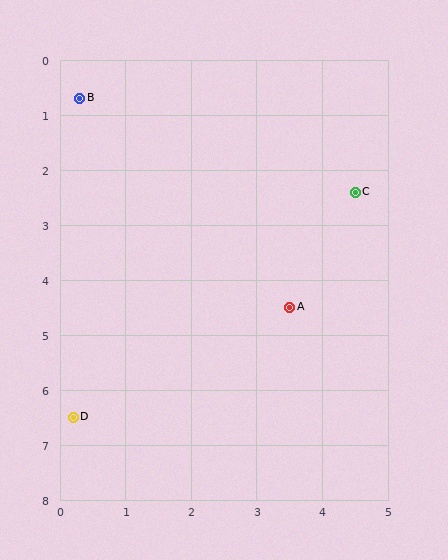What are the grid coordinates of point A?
Point A is at approximately (3.5, 4.5).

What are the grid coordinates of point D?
Point D is at approximately (0.2, 6.5).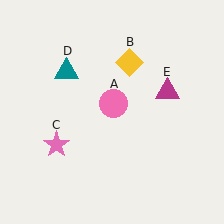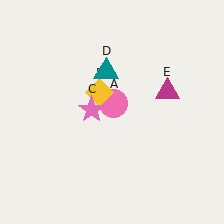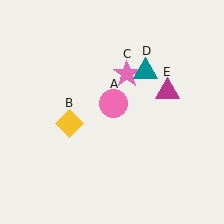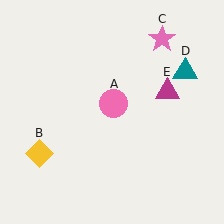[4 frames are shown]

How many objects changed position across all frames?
3 objects changed position: yellow diamond (object B), pink star (object C), teal triangle (object D).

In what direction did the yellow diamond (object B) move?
The yellow diamond (object B) moved down and to the left.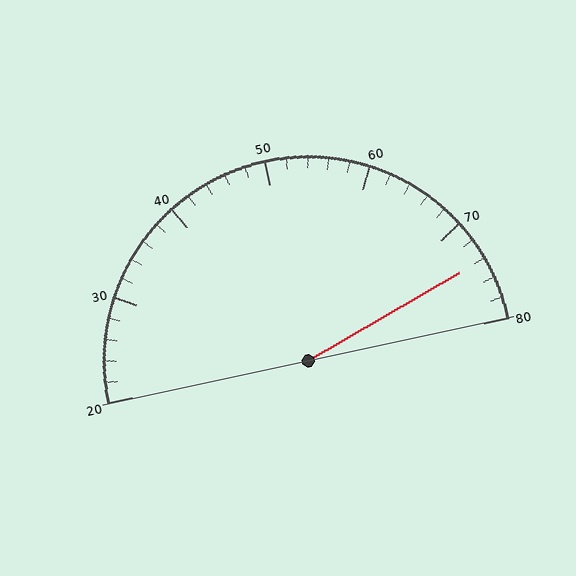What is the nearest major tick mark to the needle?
The nearest major tick mark is 70.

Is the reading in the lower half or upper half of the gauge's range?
The reading is in the upper half of the range (20 to 80).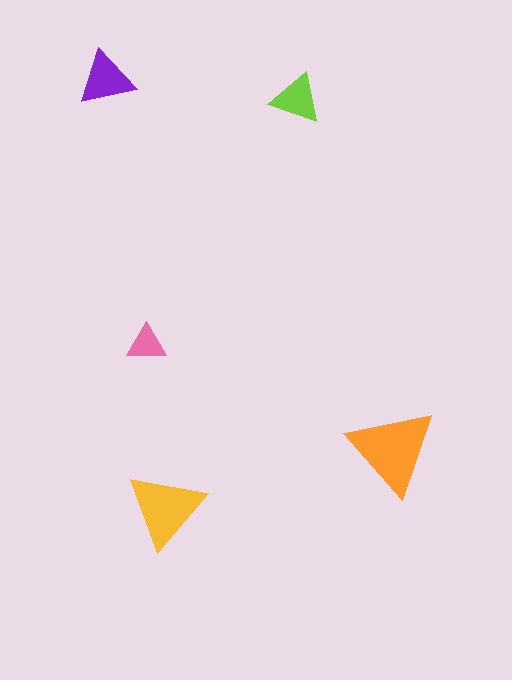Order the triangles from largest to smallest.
the orange one, the yellow one, the purple one, the lime one, the pink one.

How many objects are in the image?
There are 5 objects in the image.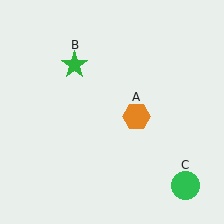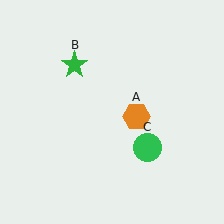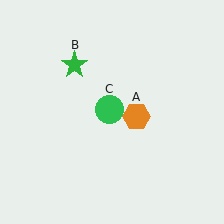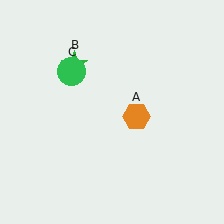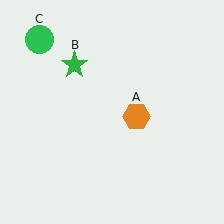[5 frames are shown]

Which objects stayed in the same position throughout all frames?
Orange hexagon (object A) and green star (object B) remained stationary.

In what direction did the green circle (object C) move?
The green circle (object C) moved up and to the left.